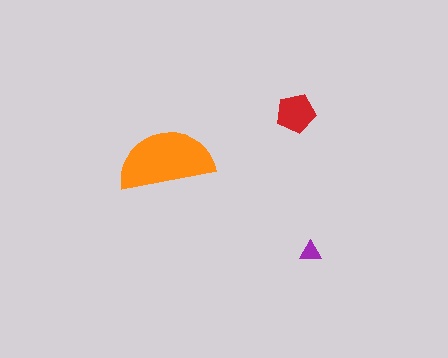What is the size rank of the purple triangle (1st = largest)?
3rd.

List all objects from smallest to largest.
The purple triangle, the red pentagon, the orange semicircle.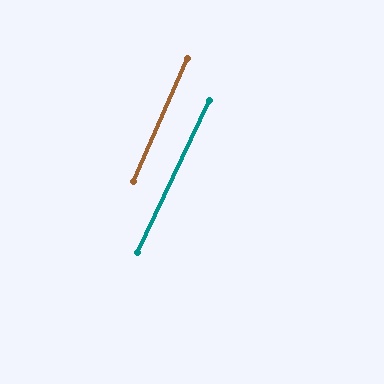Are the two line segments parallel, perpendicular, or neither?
Parallel — their directions differ by only 1.6°.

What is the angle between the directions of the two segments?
Approximately 2 degrees.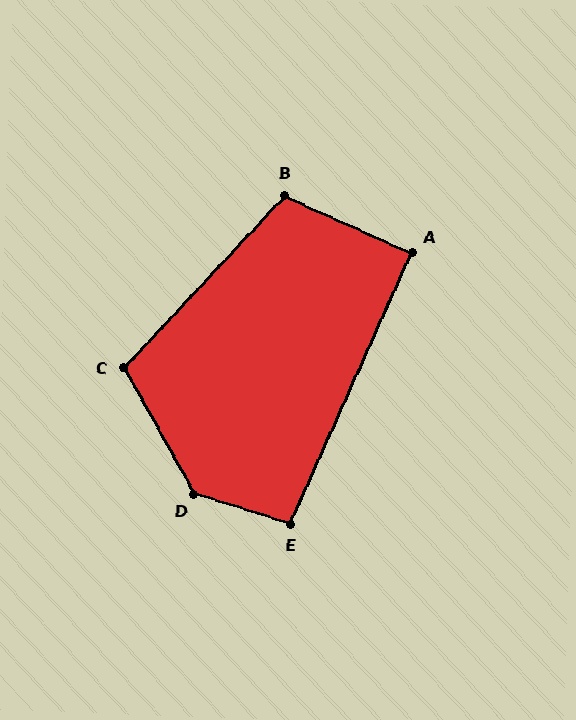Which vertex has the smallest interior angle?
A, at approximately 90 degrees.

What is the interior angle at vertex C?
Approximately 108 degrees (obtuse).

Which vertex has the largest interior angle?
D, at approximately 136 degrees.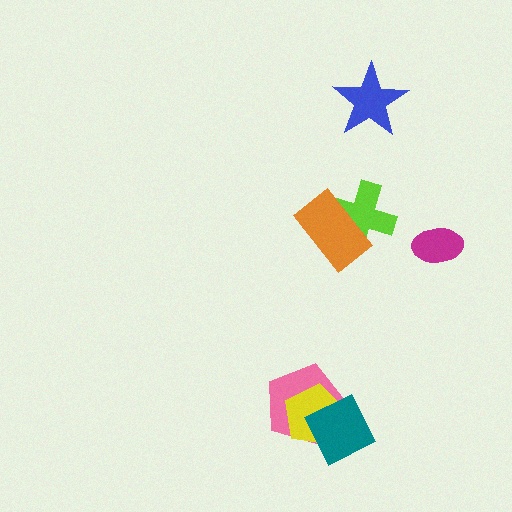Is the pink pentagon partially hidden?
Yes, it is partially covered by another shape.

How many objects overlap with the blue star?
0 objects overlap with the blue star.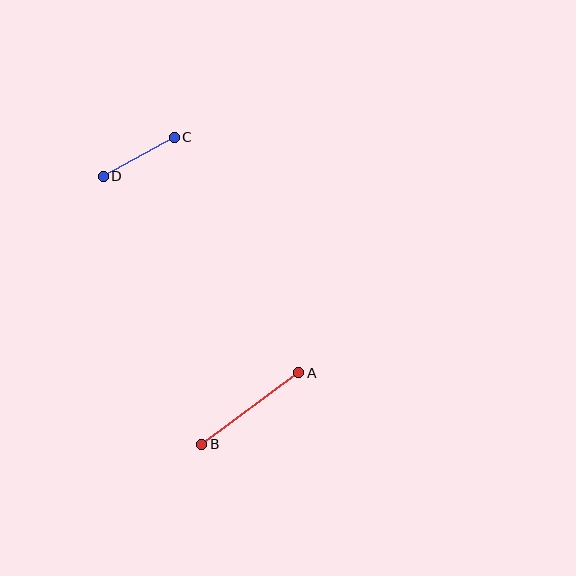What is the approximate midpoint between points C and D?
The midpoint is at approximately (139, 157) pixels.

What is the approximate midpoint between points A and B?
The midpoint is at approximately (250, 409) pixels.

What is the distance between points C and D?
The distance is approximately 81 pixels.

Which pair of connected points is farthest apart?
Points A and B are farthest apart.